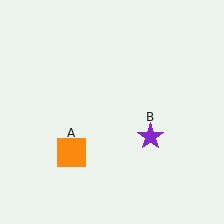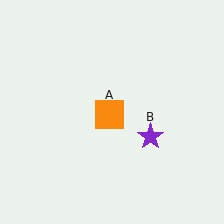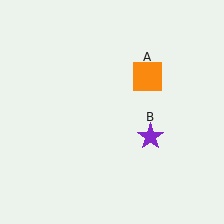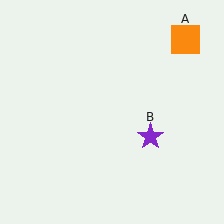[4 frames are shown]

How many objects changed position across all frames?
1 object changed position: orange square (object A).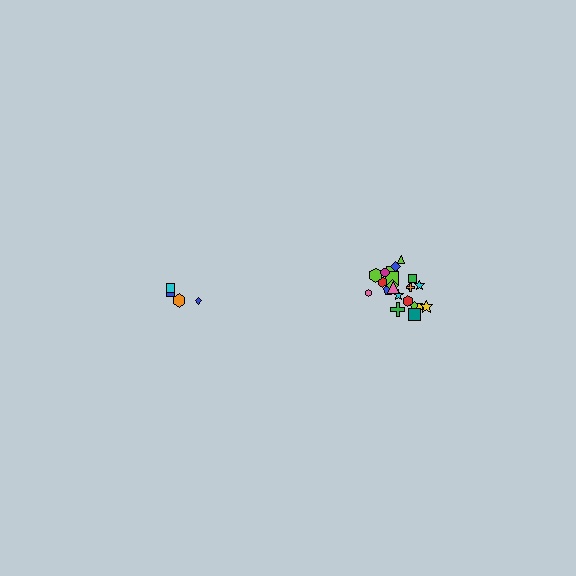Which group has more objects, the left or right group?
The right group.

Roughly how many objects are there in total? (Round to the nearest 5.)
Roughly 25 objects in total.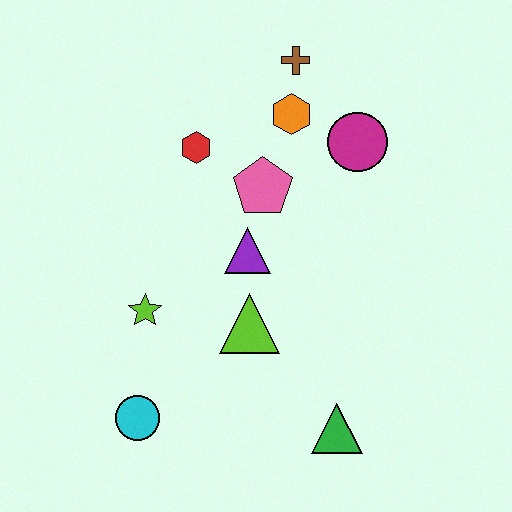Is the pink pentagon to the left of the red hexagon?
No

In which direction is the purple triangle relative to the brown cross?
The purple triangle is below the brown cross.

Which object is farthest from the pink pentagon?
The cyan circle is farthest from the pink pentagon.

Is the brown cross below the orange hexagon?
No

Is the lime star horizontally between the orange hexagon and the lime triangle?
No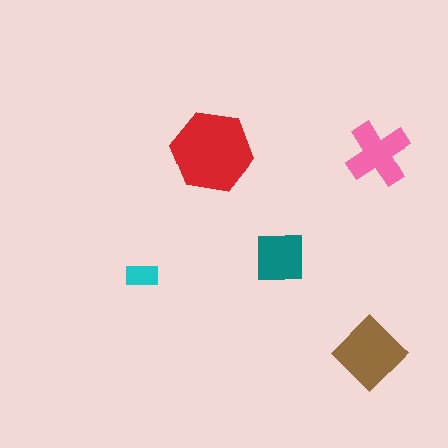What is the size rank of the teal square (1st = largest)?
4th.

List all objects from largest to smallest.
The red hexagon, the brown diamond, the pink cross, the teal square, the cyan rectangle.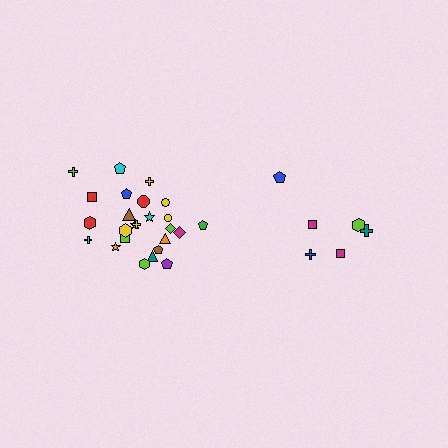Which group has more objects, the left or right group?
The left group.